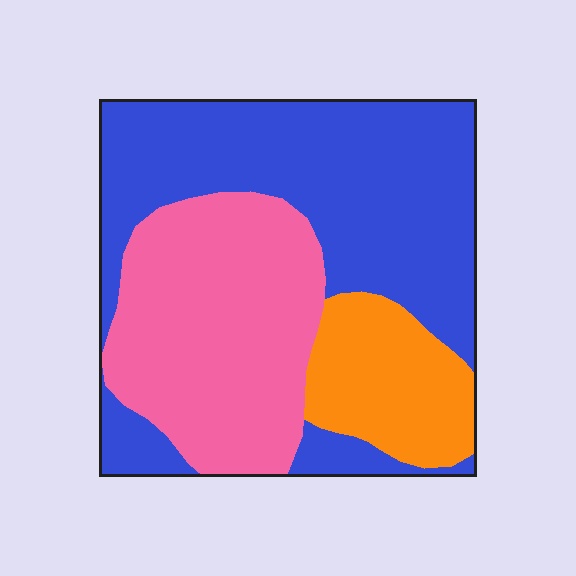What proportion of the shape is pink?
Pink covers roughly 35% of the shape.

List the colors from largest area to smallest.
From largest to smallest: blue, pink, orange.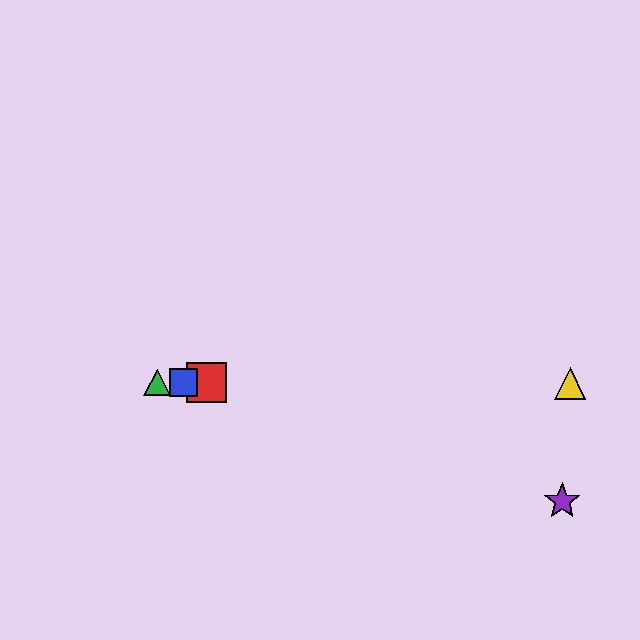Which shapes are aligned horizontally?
The red square, the blue square, the green triangle, the yellow triangle are aligned horizontally.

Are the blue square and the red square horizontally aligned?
Yes, both are at y≈382.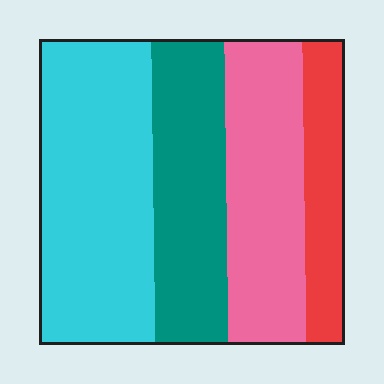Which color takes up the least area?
Red, at roughly 15%.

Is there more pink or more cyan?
Cyan.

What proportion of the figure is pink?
Pink covers around 25% of the figure.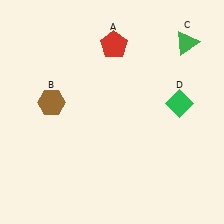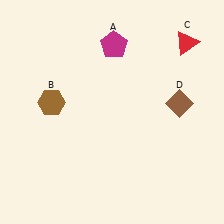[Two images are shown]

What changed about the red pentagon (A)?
In Image 1, A is red. In Image 2, it changed to magenta.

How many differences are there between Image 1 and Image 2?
There are 3 differences between the two images.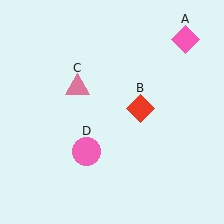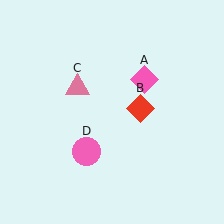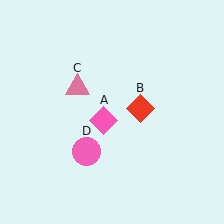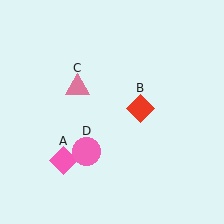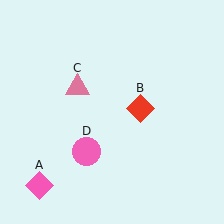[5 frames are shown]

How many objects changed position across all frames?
1 object changed position: pink diamond (object A).